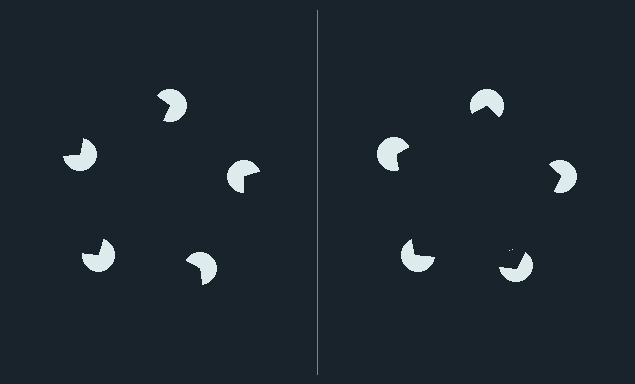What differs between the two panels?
The pac-man discs are positioned identically on both sides; only the wedge orientations differ. On the right they align to a pentagon; on the left they are misaligned.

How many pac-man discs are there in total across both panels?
10 — 5 on each side.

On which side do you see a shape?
An illusory pentagon appears on the right side. On the left side the wedge cuts are rotated, so no coherent shape forms.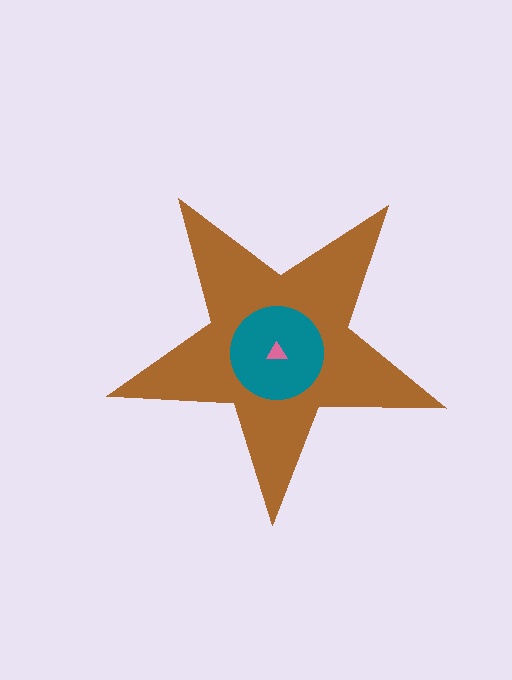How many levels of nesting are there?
3.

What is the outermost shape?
The brown star.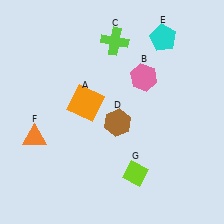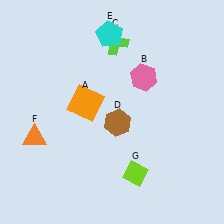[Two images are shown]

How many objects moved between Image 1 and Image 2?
1 object moved between the two images.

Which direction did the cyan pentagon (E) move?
The cyan pentagon (E) moved left.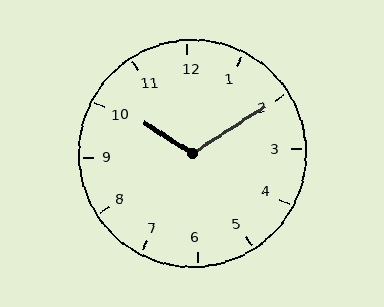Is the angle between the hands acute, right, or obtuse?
It is obtuse.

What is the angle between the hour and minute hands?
Approximately 115 degrees.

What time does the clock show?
10:10.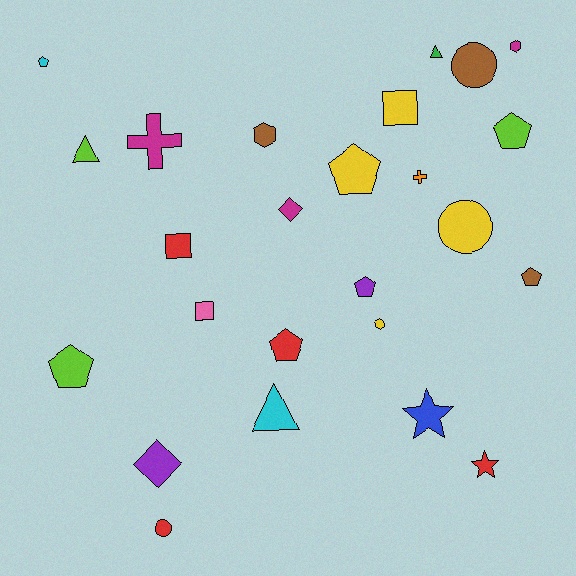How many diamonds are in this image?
There are 2 diamonds.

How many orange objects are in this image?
There is 1 orange object.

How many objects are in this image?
There are 25 objects.